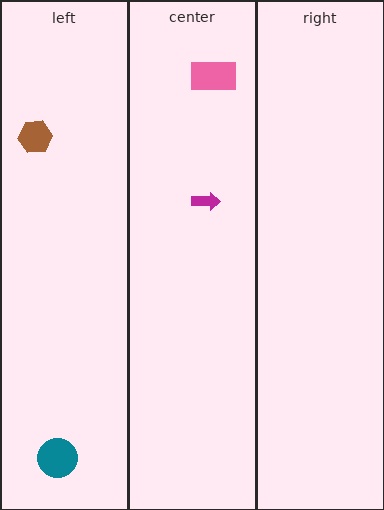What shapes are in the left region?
The brown hexagon, the teal circle.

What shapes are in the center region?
The magenta arrow, the pink rectangle.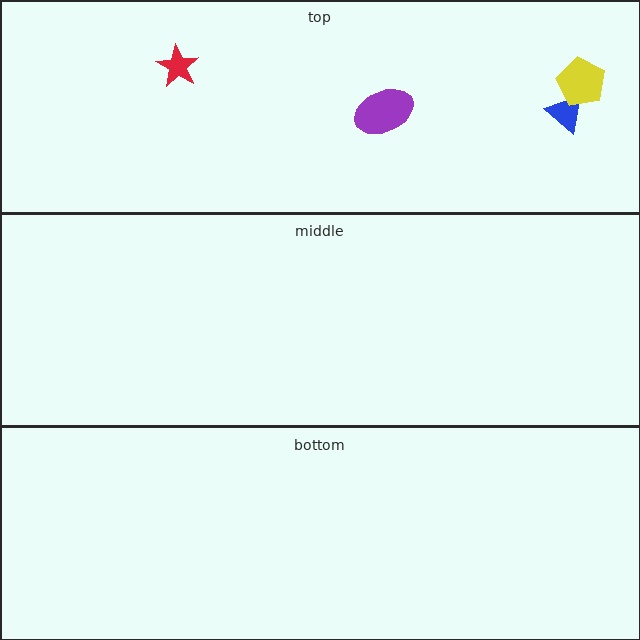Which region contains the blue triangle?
The top region.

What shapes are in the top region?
The purple ellipse, the blue triangle, the yellow pentagon, the red star.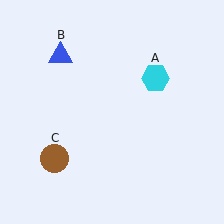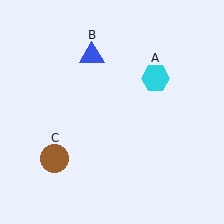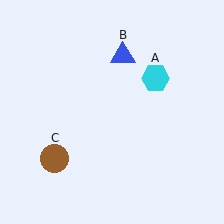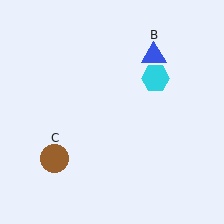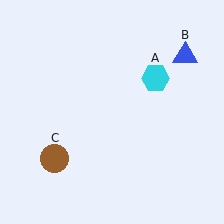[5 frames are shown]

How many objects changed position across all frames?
1 object changed position: blue triangle (object B).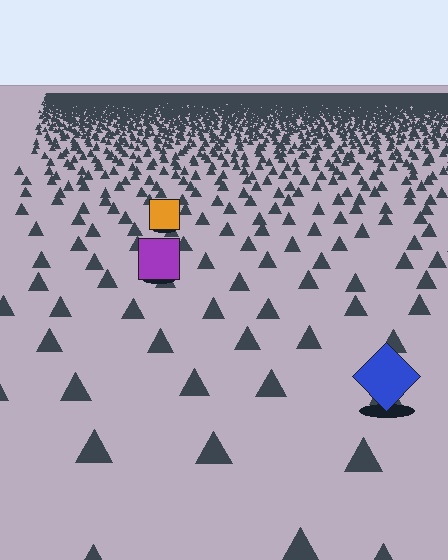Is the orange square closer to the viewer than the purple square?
No. The purple square is closer — you can tell from the texture gradient: the ground texture is coarser near it.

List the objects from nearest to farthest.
From nearest to farthest: the blue diamond, the purple square, the orange square.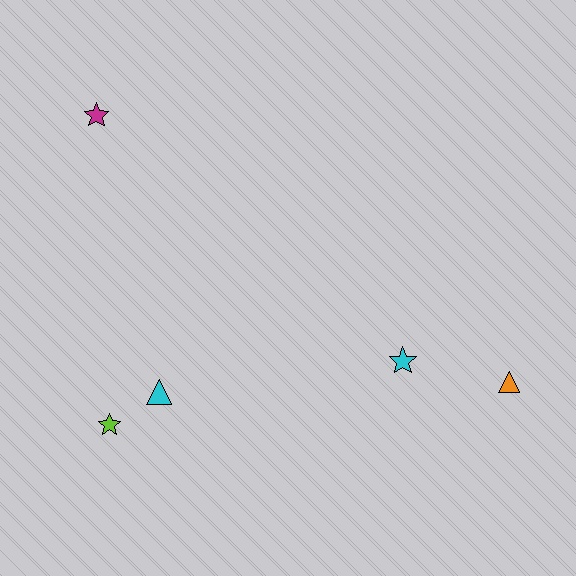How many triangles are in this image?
There are 2 triangles.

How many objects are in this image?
There are 5 objects.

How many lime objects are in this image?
There is 1 lime object.